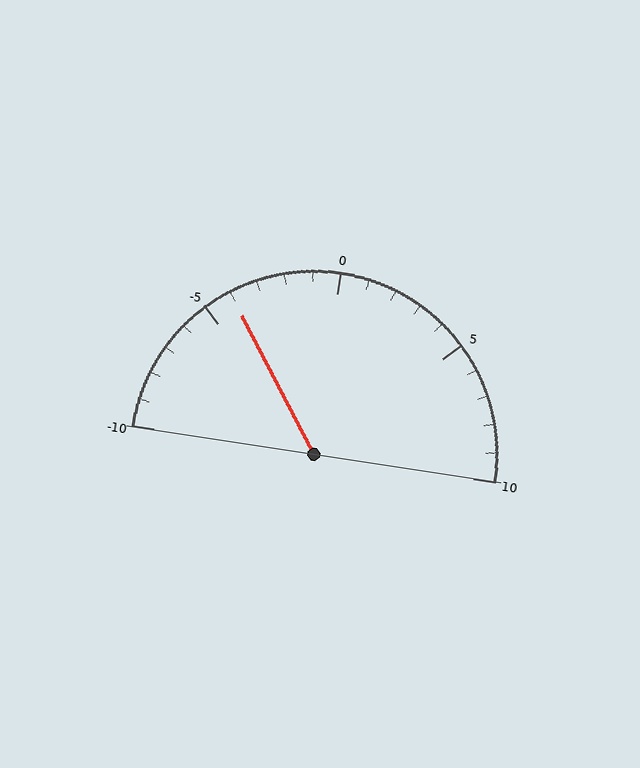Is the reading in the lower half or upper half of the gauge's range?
The reading is in the lower half of the range (-10 to 10).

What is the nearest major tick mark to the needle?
The nearest major tick mark is -5.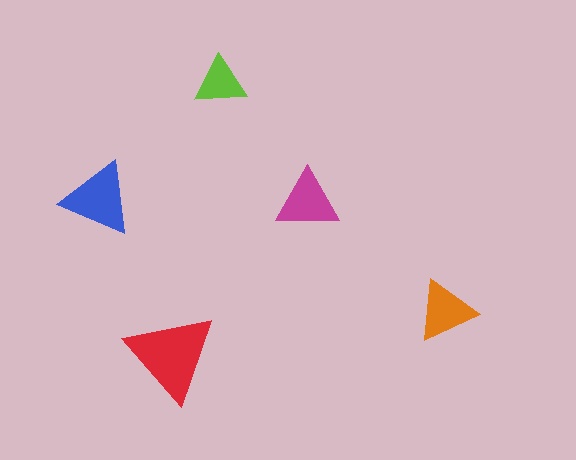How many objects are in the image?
There are 5 objects in the image.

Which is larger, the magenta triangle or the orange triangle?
The magenta one.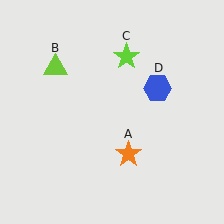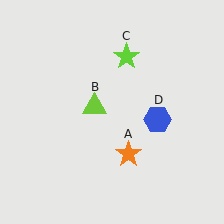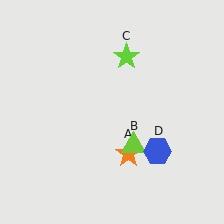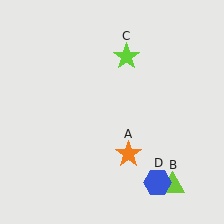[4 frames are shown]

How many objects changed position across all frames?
2 objects changed position: lime triangle (object B), blue hexagon (object D).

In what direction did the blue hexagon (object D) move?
The blue hexagon (object D) moved down.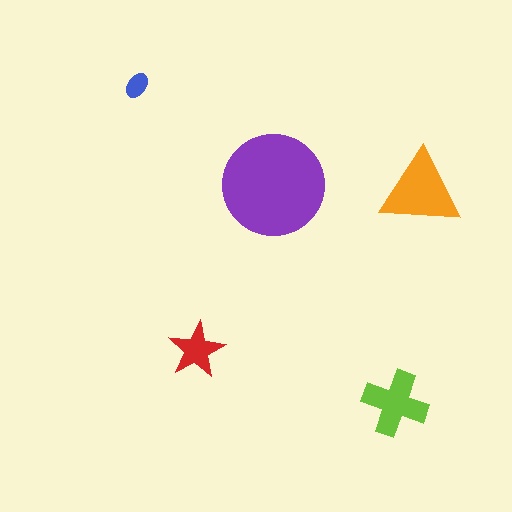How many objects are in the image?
There are 5 objects in the image.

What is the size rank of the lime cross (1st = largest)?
3rd.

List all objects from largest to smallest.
The purple circle, the orange triangle, the lime cross, the red star, the blue ellipse.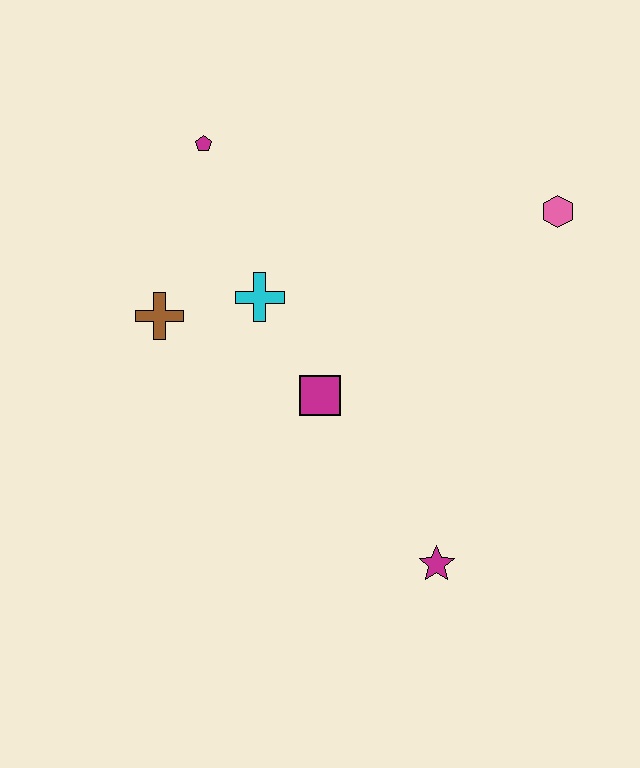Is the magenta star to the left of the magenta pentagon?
No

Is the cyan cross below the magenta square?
No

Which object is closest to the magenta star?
The magenta square is closest to the magenta star.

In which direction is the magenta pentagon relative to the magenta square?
The magenta pentagon is above the magenta square.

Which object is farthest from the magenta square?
The pink hexagon is farthest from the magenta square.